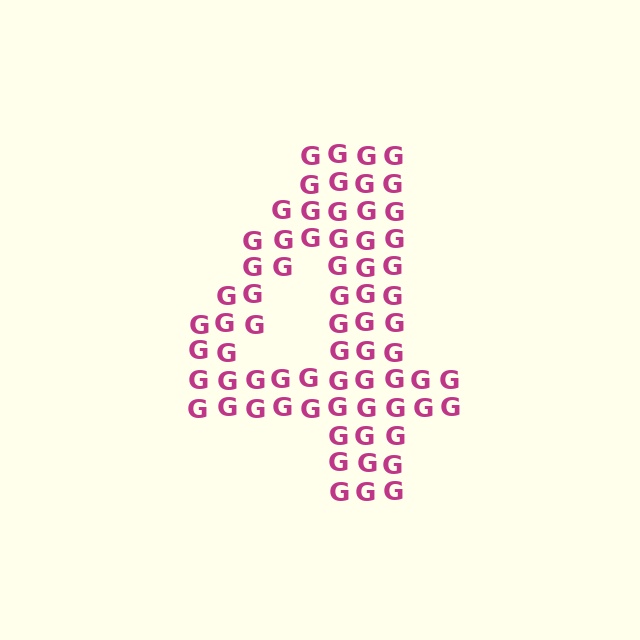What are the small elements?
The small elements are letter G's.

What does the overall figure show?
The overall figure shows the digit 4.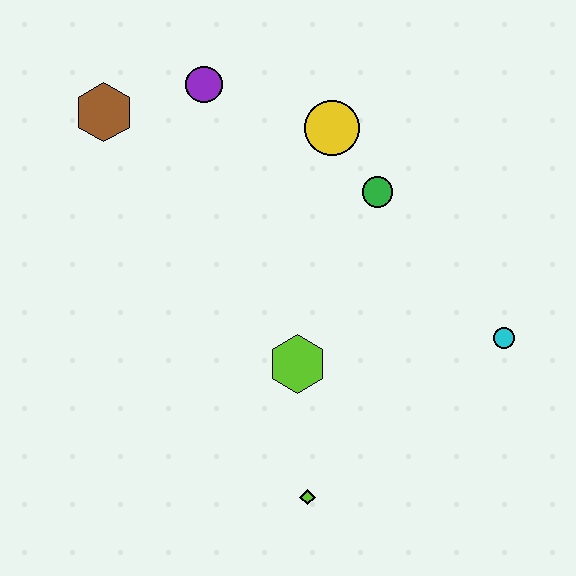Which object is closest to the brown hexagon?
The purple circle is closest to the brown hexagon.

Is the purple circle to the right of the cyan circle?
No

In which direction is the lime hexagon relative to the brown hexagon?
The lime hexagon is below the brown hexagon.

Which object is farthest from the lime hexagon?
The brown hexagon is farthest from the lime hexagon.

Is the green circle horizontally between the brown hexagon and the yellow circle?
No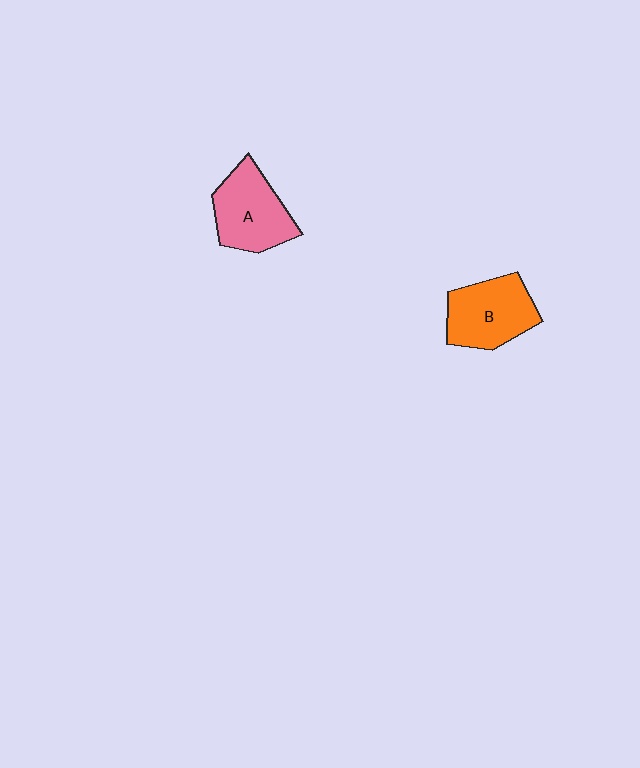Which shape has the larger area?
Shape A (pink).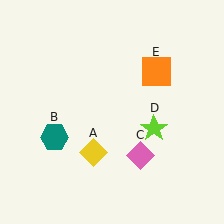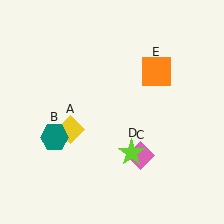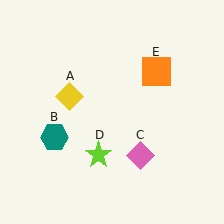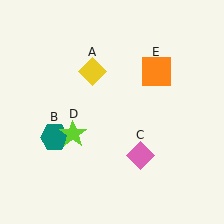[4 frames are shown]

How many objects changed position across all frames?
2 objects changed position: yellow diamond (object A), lime star (object D).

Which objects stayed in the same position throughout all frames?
Teal hexagon (object B) and pink diamond (object C) and orange square (object E) remained stationary.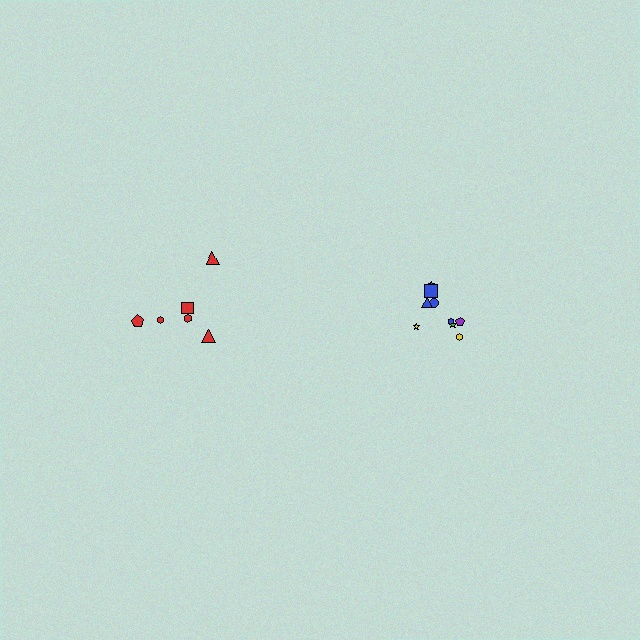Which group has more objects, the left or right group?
The right group.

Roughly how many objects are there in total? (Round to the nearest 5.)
Roughly 15 objects in total.